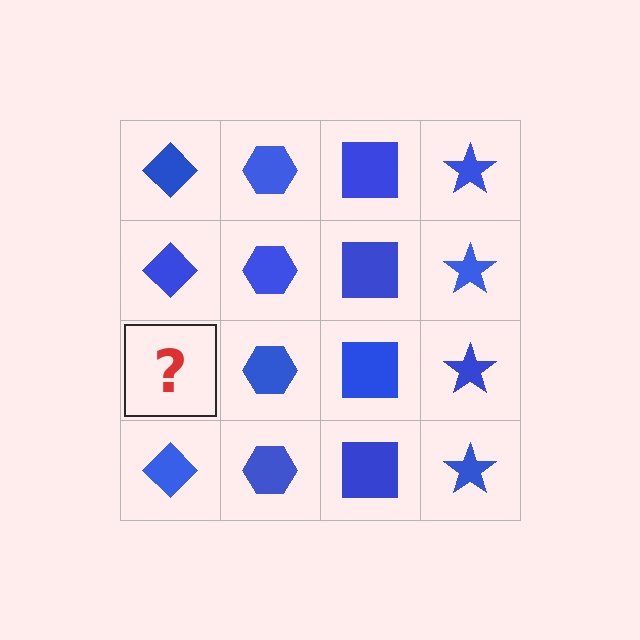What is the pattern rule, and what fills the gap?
The rule is that each column has a consistent shape. The gap should be filled with a blue diamond.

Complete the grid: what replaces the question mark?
The question mark should be replaced with a blue diamond.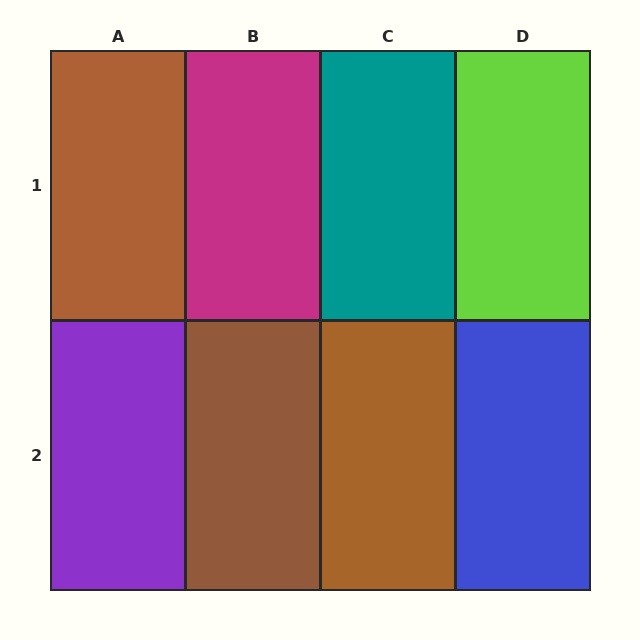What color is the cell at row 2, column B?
Brown.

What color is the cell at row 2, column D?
Blue.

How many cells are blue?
1 cell is blue.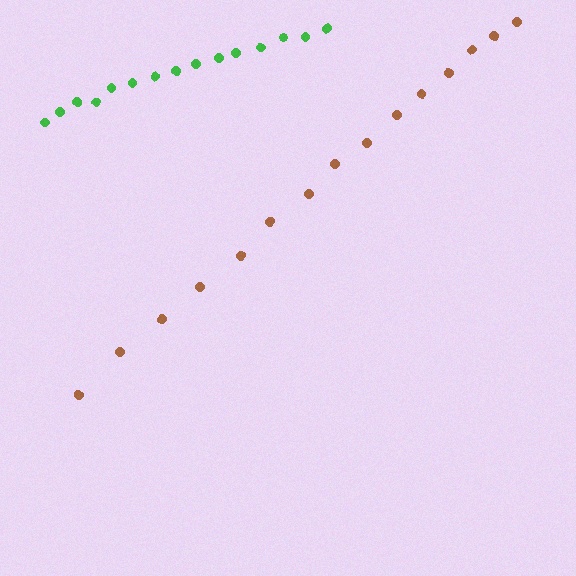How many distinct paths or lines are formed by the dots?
There are 2 distinct paths.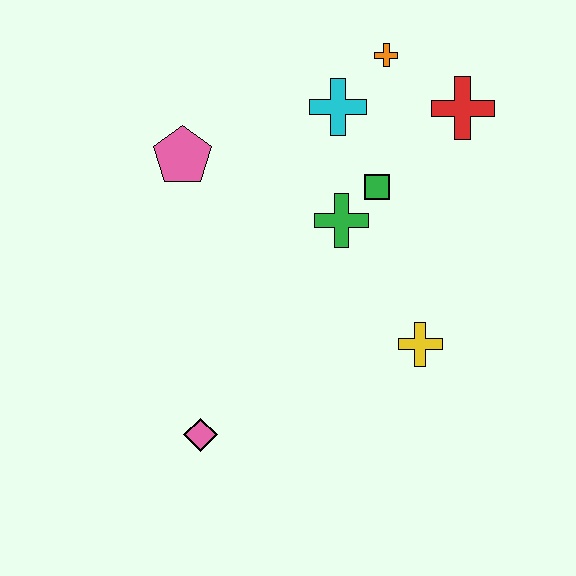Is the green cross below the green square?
Yes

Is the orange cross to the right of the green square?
Yes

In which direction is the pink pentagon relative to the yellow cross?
The pink pentagon is to the left of the yellow cross.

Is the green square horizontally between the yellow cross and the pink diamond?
Yes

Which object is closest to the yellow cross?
The green cross is closest to the yellow cross.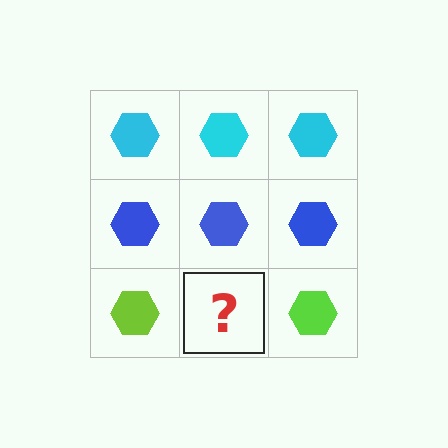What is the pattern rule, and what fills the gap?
The rule is that each row has a consistent color. The gap should be filled with a lime hexagon.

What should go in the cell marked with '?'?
The missing cell should contain a lime hexagon.